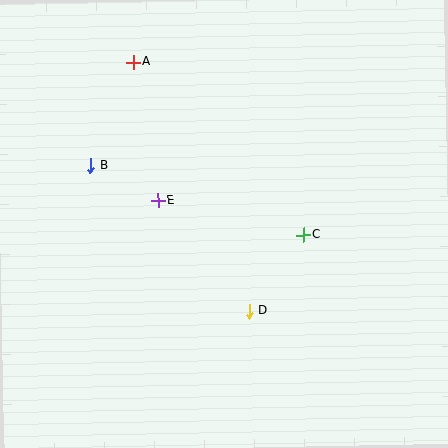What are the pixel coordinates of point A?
Point A is at (133, 62).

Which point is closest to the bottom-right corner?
Point D is closest to the bottom-right corner.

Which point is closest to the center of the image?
Point E at (158, 201) is closest to the center.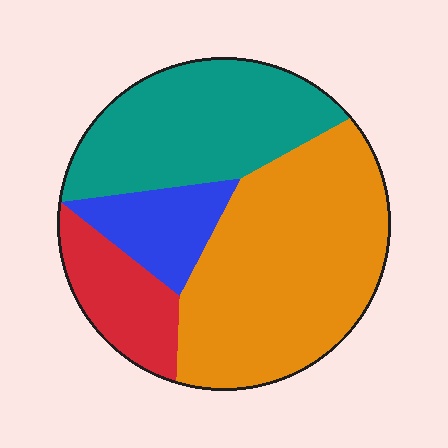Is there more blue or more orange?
Orange.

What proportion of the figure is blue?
Blue covers roughly 10% of the figure.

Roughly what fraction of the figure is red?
Red takes up about one eighth (1/8) of the figure.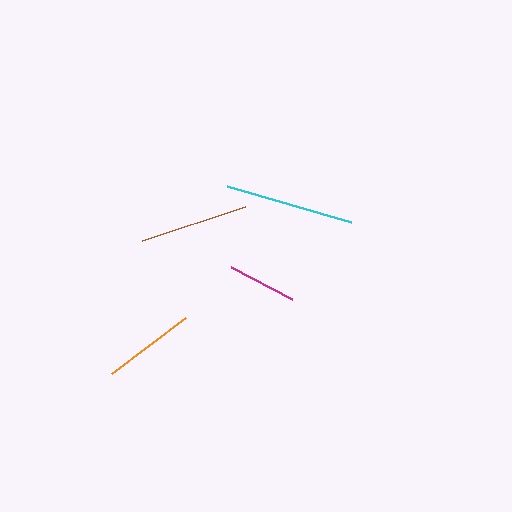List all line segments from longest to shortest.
From longest to shortest: cyan, brown, orange, magenta.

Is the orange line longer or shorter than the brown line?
The brown line is longer than the orange line.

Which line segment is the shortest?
The magenta line is the shortest at approximately 69 pixels.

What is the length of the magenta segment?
The magenta segment is approximately 69 pixels long.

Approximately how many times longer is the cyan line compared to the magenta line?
The cyan line is approximately 1.9 times the length of the magenta line.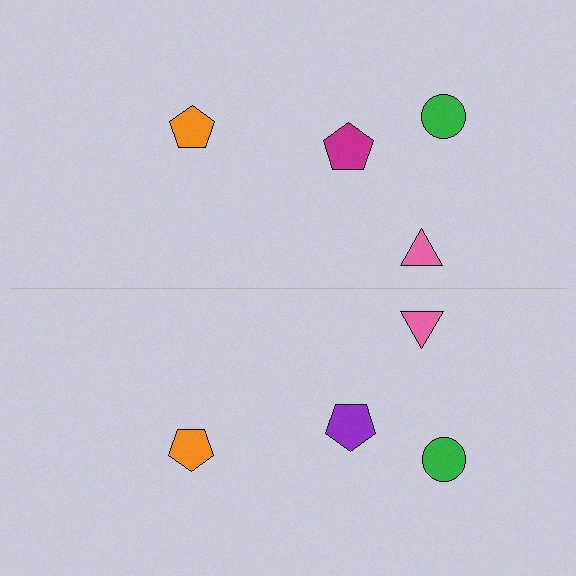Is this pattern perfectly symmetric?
No, the pattern is not perfectly symmetric. The purple pentagon on the bottom side breaks the symmetry — its mirror counterpart is magenta.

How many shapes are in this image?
There are 8 shapes in this image.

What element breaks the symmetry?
The purple pentagon on the bottom side breaks the symmetry — its mirror counterpart is magenta.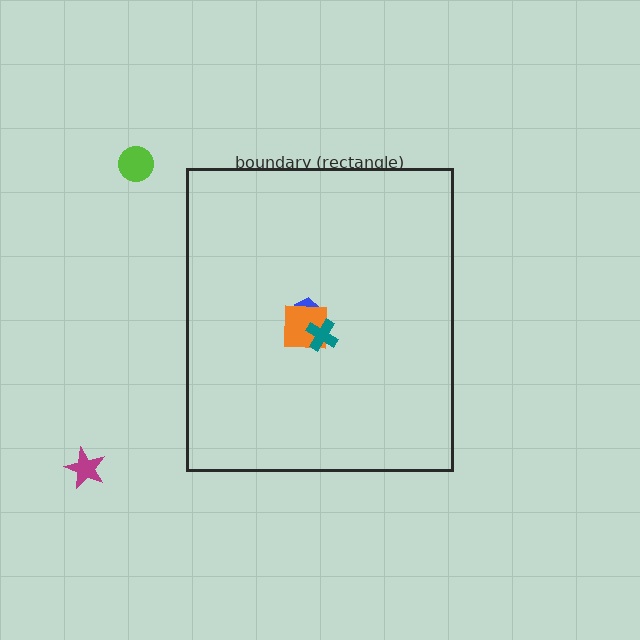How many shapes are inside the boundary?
3 inside, 2 outside.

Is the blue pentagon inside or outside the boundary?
Inside.